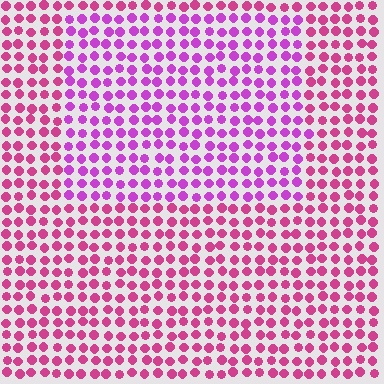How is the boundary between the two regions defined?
The boundary is defined purely by a slight shift in hue (about 31 degrees). Spacing, size, and orientation are identical on both sides.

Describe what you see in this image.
The image is filled with small magenta elements in a uniform arrangement. A rectangle-shaped region is visible where the elements are tinted to a slightly different hue, forming a subtle color boundary.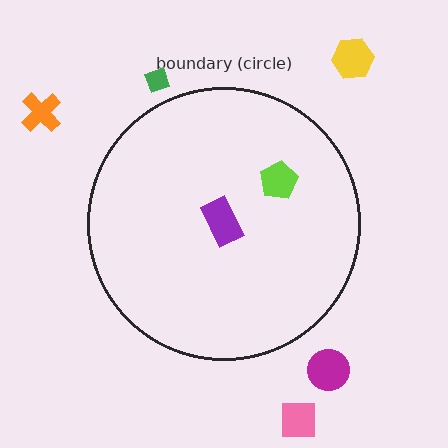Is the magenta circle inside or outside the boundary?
Outside.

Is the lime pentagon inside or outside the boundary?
Inside.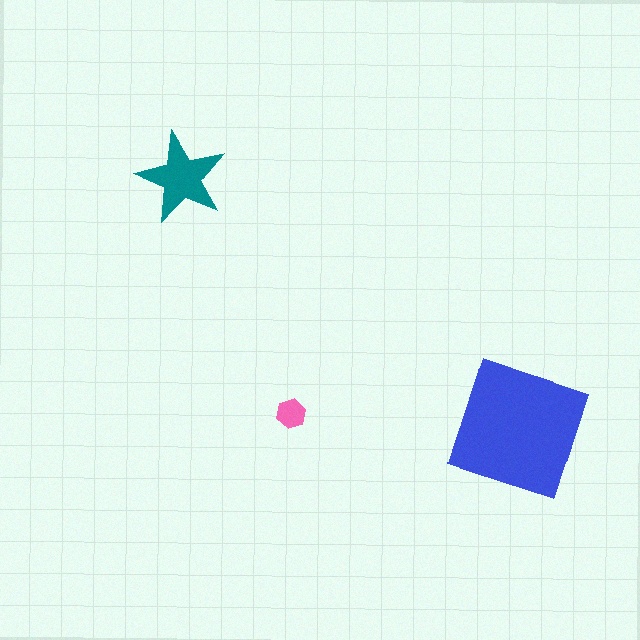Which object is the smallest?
The pink hexagon.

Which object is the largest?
The blue square.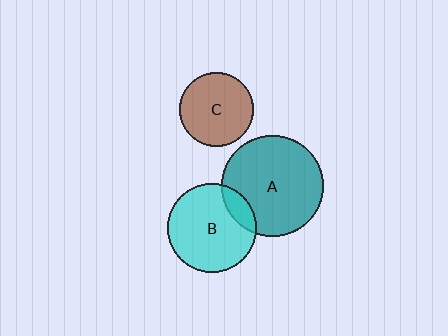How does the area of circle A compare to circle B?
Approximately 1.3 times.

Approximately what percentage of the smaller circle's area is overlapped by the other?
Approximately 15%.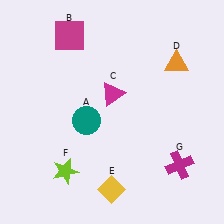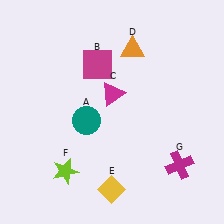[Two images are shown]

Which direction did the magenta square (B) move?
The magenta square (B) moved down.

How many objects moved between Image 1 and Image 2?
2 objects moved between the two images.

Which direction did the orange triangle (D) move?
The orange triangle (D) moved left.